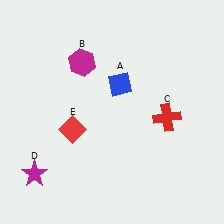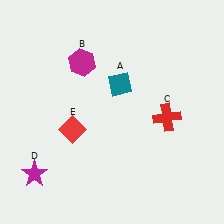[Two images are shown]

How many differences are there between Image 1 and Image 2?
There is 1 difference between the two images.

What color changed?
The diamond (A) changed from blue in Image 1 to teal in Image 2.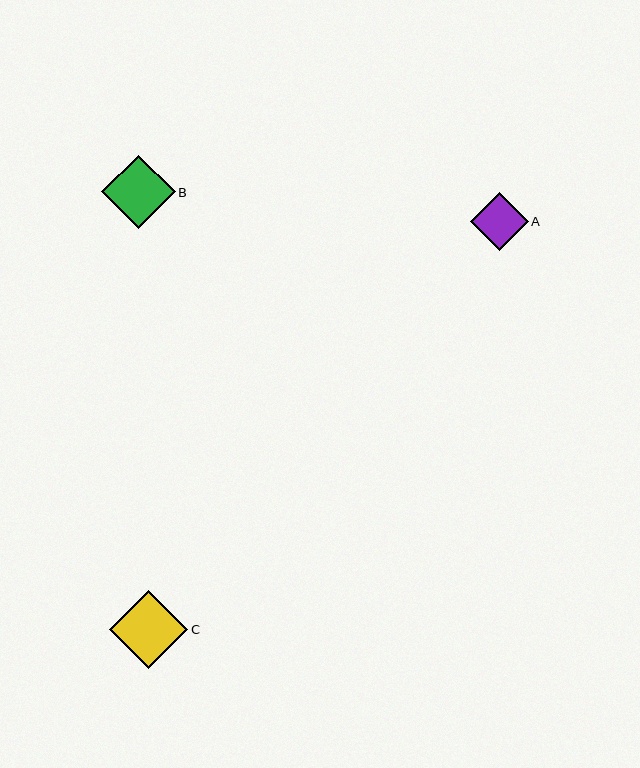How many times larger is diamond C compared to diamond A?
Diamond C is approximately 1.4 times the size of diamond A.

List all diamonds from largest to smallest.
From largest to smallest: C, B, A.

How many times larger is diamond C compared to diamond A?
Diamond C is approximately 1.4 times the size of diamond A.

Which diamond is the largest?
Diamond C is the largest with a size of approximately 79 pixels.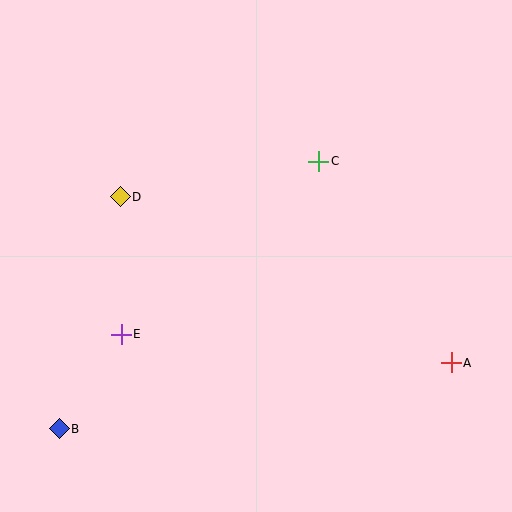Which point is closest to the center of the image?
Point C at (319, 161) is closest to the center.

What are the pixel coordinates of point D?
Point D is at (120, 197).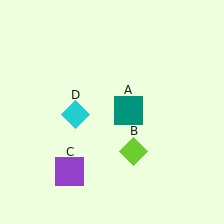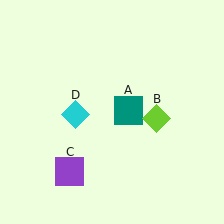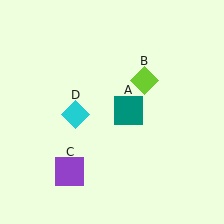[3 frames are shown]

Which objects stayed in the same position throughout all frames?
Teal square (object A) and purple square (object C) and cyan diamond (object D) remained stationary.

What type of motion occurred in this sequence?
The lime diamond (object B) rotated counterclockwise around the center of the scene.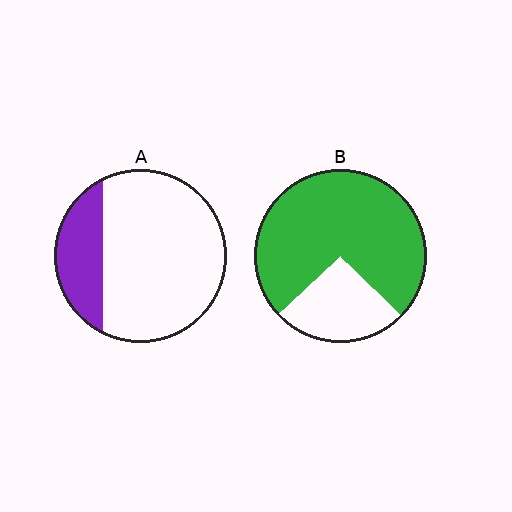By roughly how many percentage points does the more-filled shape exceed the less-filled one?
By roughly 50 percentage points (B over A).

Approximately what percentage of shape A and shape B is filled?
A is approximately 25% and B is approximately 75%.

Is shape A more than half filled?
No.